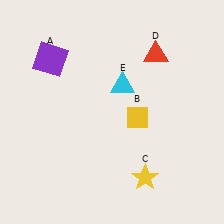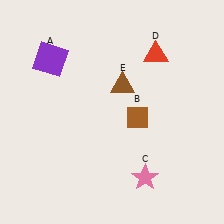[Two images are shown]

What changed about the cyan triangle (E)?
In Image 1, E is cyan. In Image 2, it changed to brown.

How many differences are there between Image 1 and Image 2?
There are 3 differences between the two images.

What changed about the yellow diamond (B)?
In Image 1, B is yellow. In Image 2, it changed to brown.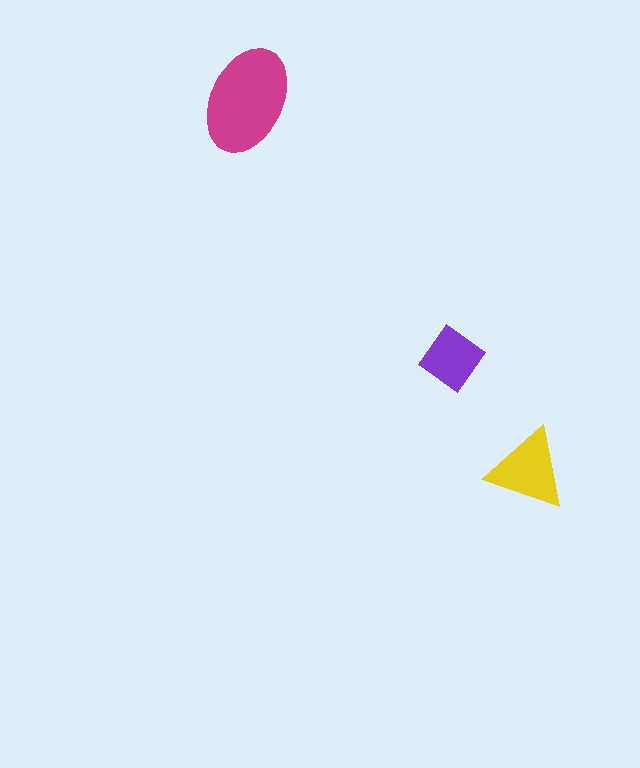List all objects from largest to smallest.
The magenta ellipse, the yellow triangle, the purple diamond.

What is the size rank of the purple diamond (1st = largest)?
3rd.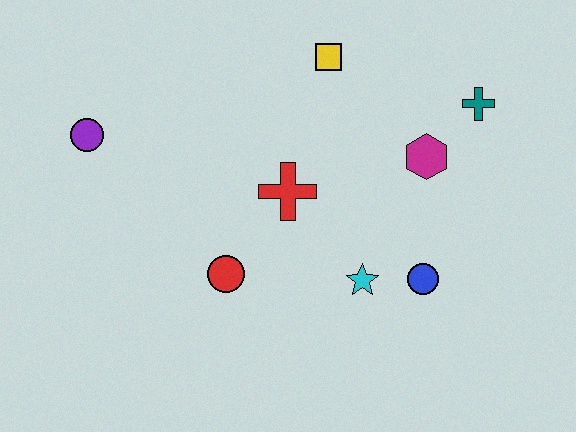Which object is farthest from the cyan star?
The purple circle is farthest from the cyan star.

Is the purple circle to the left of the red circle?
Yes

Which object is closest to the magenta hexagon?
The teal cross is closest to the magenta hexagon.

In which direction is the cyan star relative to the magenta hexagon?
The cyan star is below the magenta hexagon.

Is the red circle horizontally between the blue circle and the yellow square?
No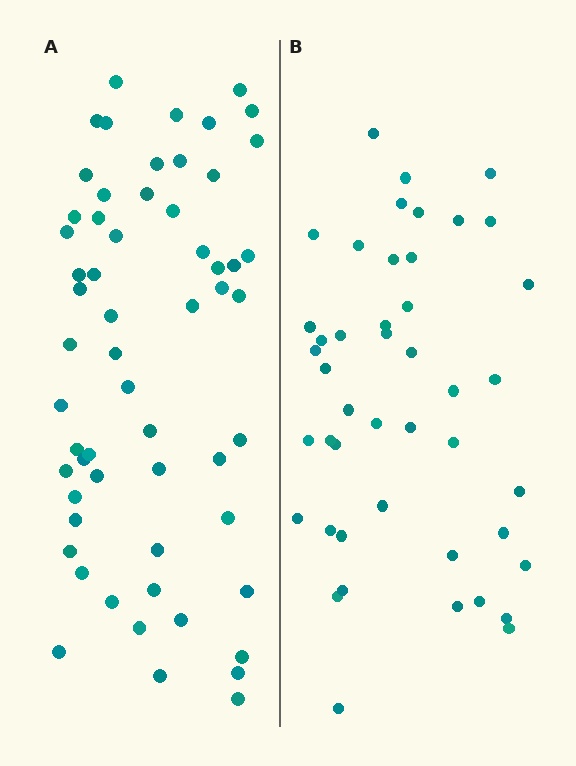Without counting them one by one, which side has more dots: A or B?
Region A (the left region) has more dots.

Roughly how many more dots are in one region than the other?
Region A has approximately 15 more dots than region B.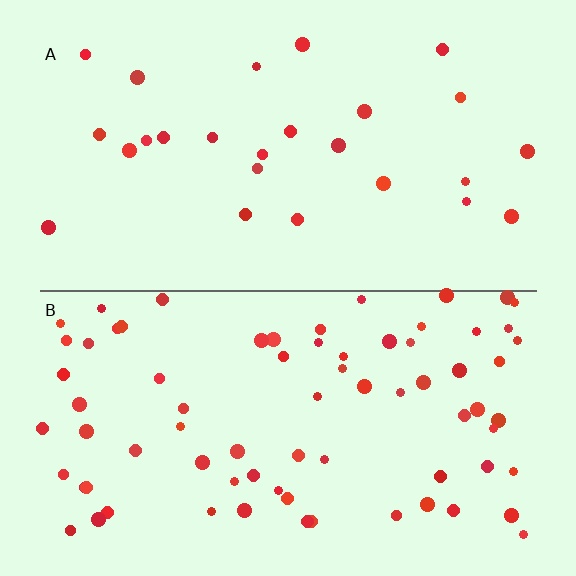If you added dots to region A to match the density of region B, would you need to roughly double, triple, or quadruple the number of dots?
Approximately triple.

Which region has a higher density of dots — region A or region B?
B (the bottom).